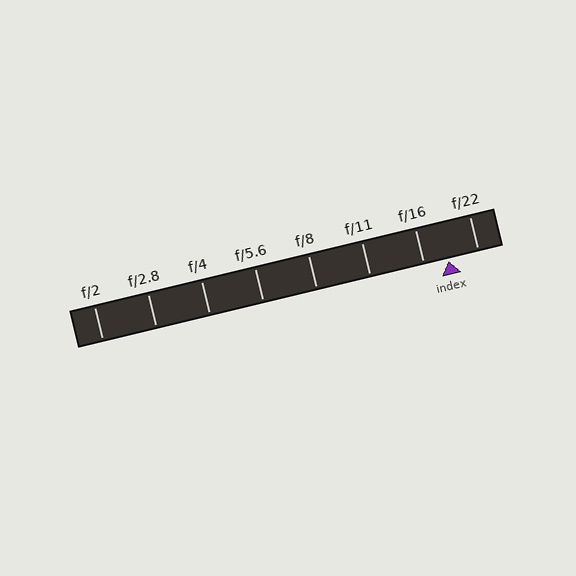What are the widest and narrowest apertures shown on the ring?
The widest aperture shown is f/2 and the narrowest is f/22.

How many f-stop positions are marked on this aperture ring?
There are 8 f-stop positions marked.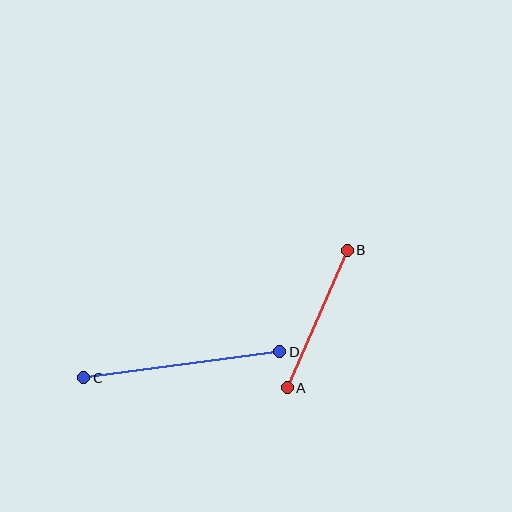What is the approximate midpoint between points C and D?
The midpoint is at approximately (182, 365) pixels.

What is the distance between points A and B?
The distance is approximately 150 pixels.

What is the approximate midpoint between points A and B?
The midpoint is at approximately (317, 319) pixels.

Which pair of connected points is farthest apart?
Points C and D are farthest apart.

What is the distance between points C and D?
The distance is approximately 198 pixels.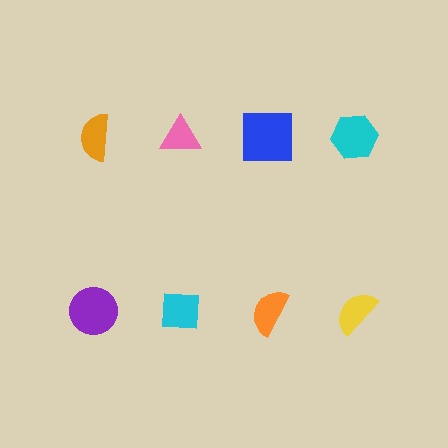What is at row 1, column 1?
An orange semicircle.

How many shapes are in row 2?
4 shapes.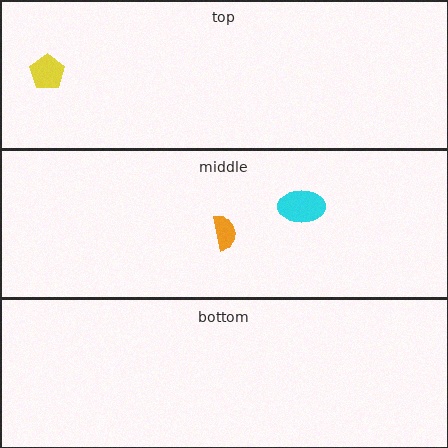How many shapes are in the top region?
1.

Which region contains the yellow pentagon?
The top region.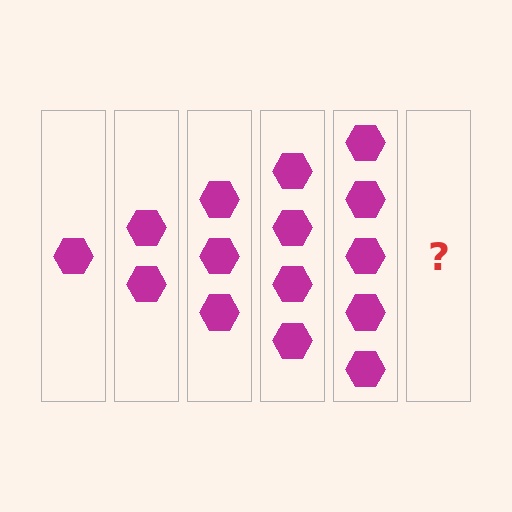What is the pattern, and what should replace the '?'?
The pattern is that each step adds one more hexagon. The '?' should be 6 hexagons.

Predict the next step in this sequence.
The next step is 6 hexagons.